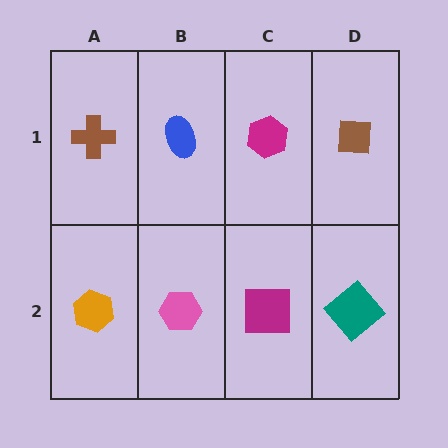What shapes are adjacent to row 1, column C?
A magenta square (row 2, column C), a blue ellipse (row 1, column B), a brown square (row 1, column D).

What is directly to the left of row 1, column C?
A blue ellipse.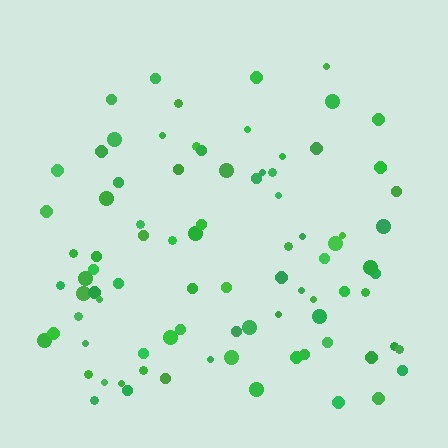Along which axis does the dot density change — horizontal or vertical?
Vertical.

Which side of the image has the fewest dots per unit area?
The top.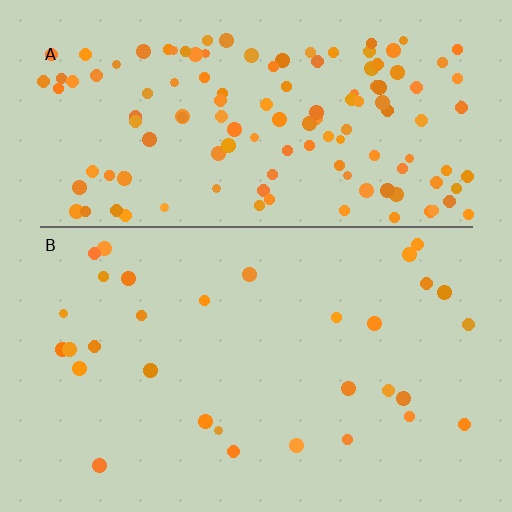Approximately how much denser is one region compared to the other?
Approximately 4.3× — region A over region B.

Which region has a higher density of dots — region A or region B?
A (the top).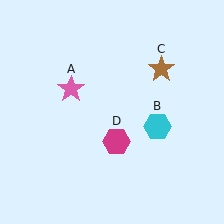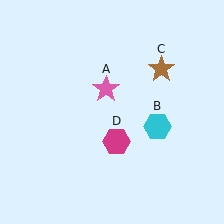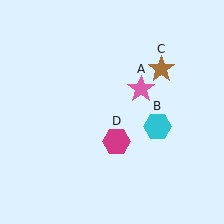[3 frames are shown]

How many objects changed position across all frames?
1 object changed position: pink star (object A).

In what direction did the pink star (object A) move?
The pink star (object A) moved right.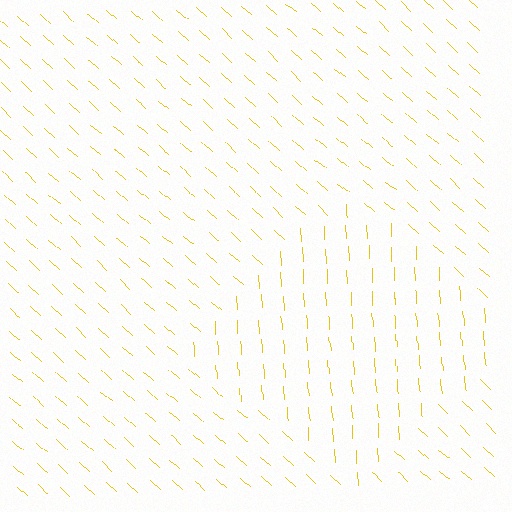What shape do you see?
I see a diamond.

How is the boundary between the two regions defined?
The boundary is defined purely by a change in line orientation (approximately 45 degrees difference). All lines are the same color and thickness.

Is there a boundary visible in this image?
Yes, there is a texture boundary formed by a change in line orientation.